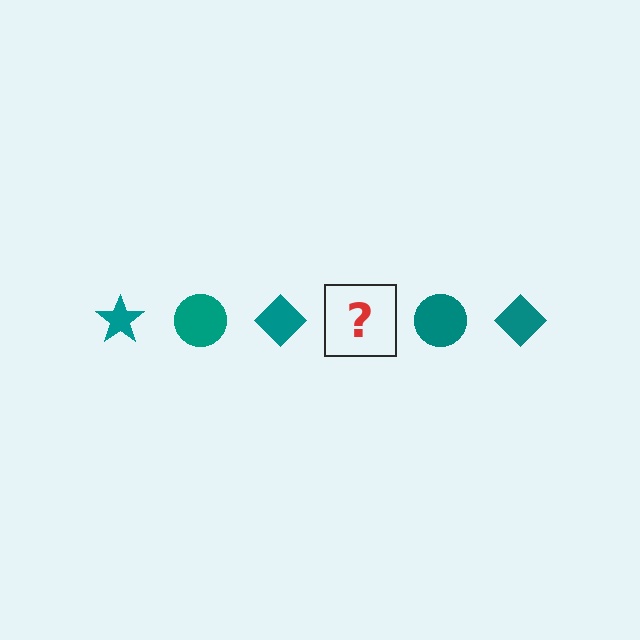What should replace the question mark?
The question mark should be replaced with a teal star.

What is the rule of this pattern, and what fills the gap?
The rule is that the pattern cycles through star, circle, diamond shapes in teal. The gap should be filled with a teal star.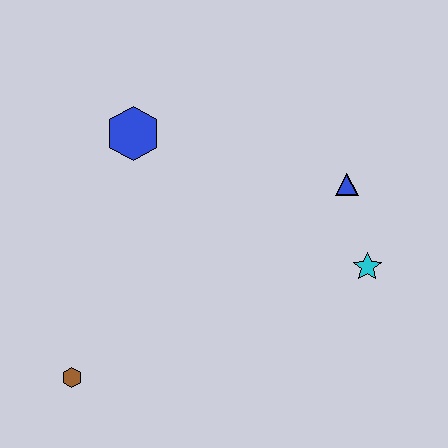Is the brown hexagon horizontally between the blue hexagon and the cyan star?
No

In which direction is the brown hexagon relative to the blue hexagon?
The brown hexagon is below the blue hexagon.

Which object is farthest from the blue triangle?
The brown hexagon is farthest from the blue triangle.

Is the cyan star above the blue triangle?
No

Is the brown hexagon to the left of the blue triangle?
Yes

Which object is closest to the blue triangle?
The cyan star is closest to the blue triangle.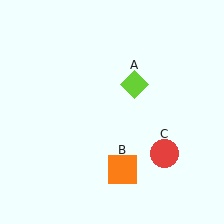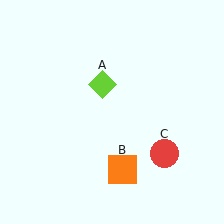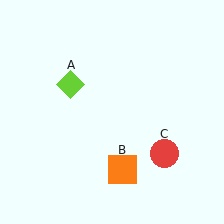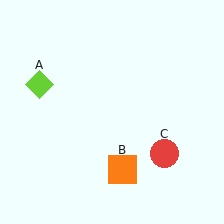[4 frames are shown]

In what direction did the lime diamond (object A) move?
The lime diamond (object A) moved left.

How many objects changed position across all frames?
1 object changed position: lime diamond (object A).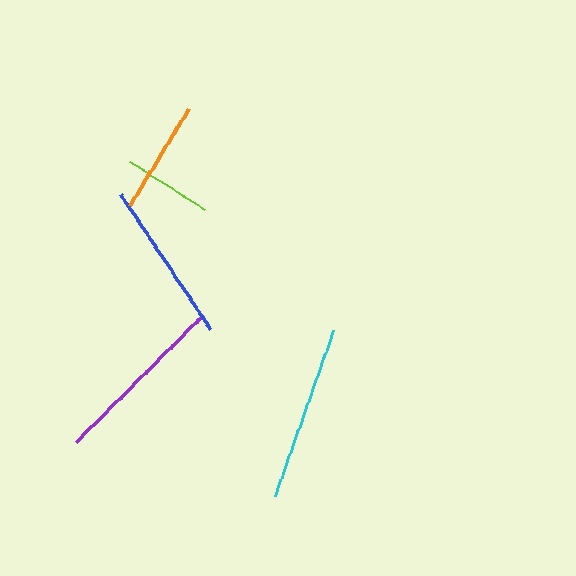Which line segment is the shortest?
The lime line is the shortest at approximately 89 pixels.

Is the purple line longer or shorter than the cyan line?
The purple line is longer than the cyan line.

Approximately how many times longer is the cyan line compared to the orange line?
The cyan line is approximately 1.6 times the length of the orange line.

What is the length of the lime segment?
The lime segment is approximately 89 pixels long.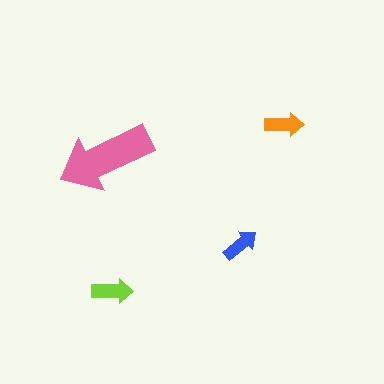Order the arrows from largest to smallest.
the pink one, the lime one, the orange one, the blue one.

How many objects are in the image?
There are 4 objects in the image.